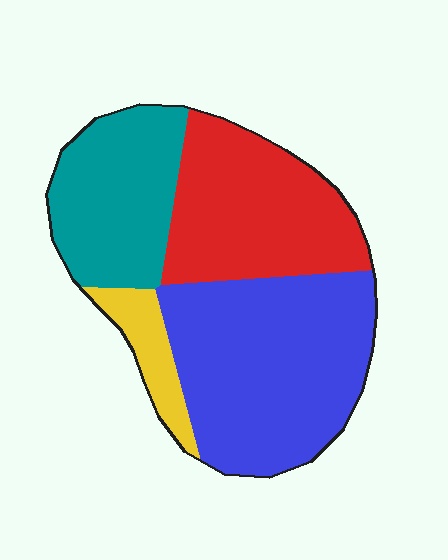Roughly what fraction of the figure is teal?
Teal covers 23% of the figure.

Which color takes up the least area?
Yellow, at roughly 10%.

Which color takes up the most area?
Blue, at roughly 40%.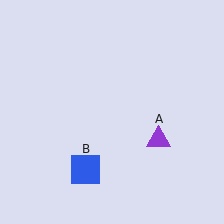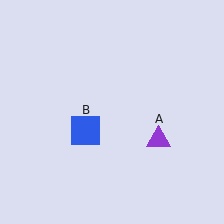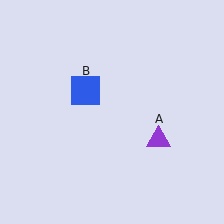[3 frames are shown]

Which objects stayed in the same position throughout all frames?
Purple triangle (object A) remained stationary.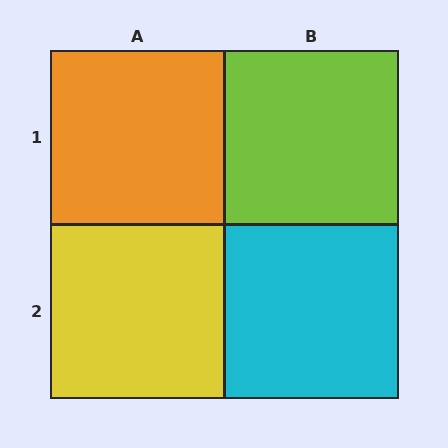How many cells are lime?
1 cell is lime.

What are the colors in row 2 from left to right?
Yellow, cyan.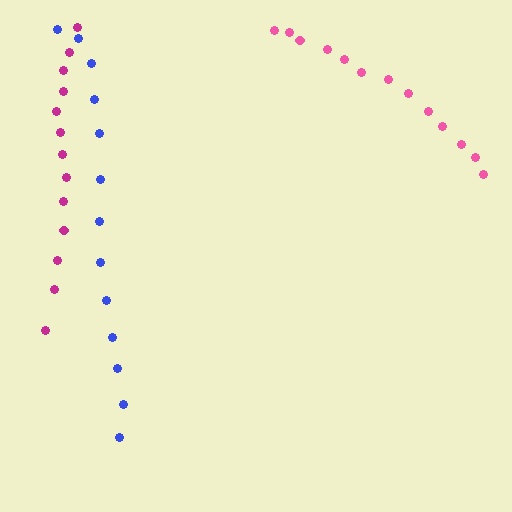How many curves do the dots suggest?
There are 3 distinct paths.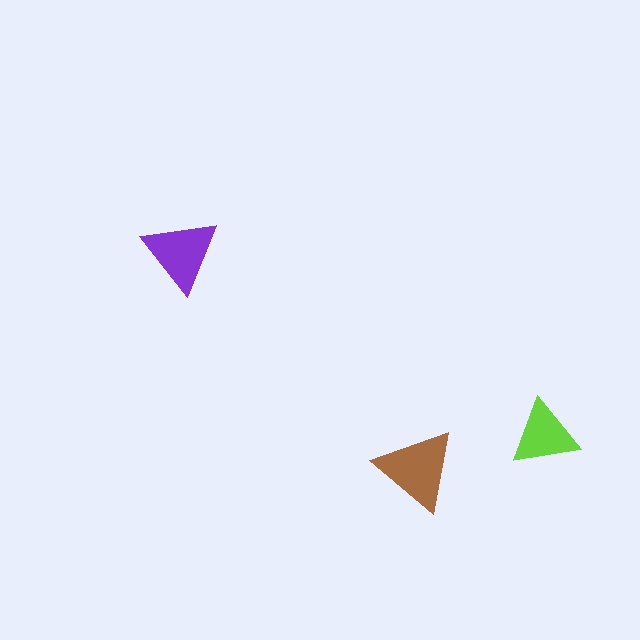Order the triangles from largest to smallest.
the brown one, the purple one, the lime one.